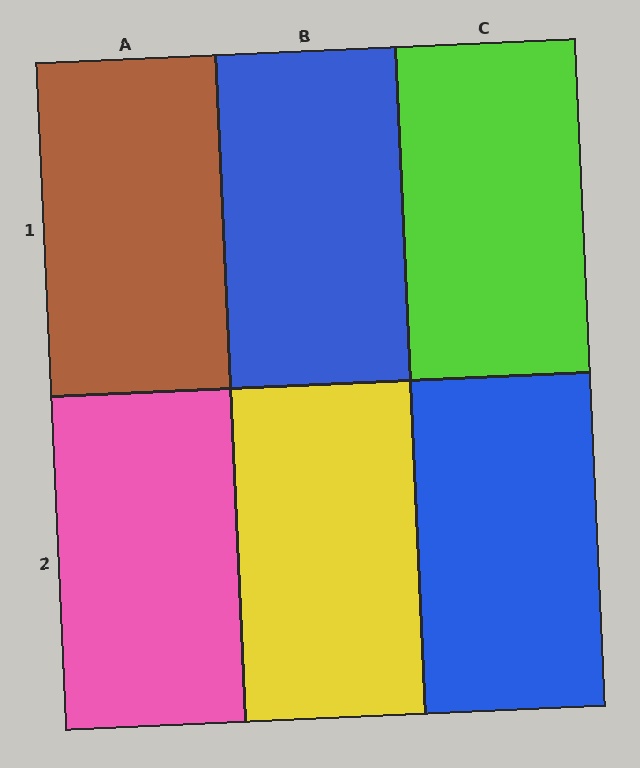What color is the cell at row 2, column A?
Pink.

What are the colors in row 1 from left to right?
Brown, blue, lime.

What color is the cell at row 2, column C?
Blue.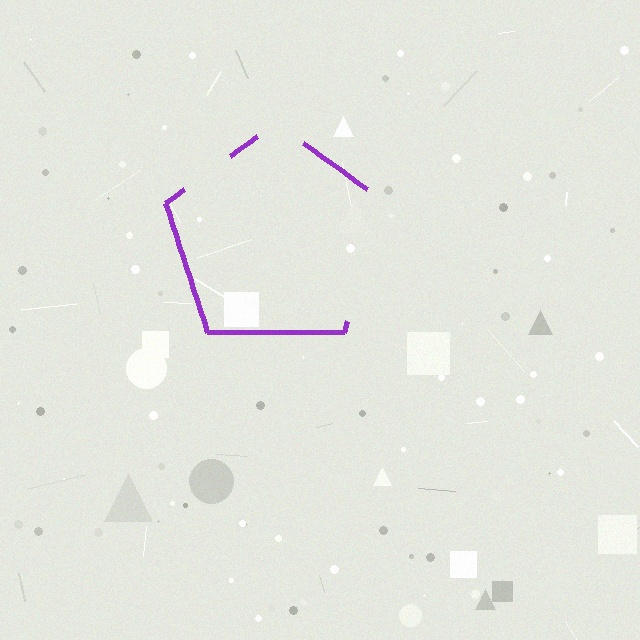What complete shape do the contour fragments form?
The contour fragments form a pentagon.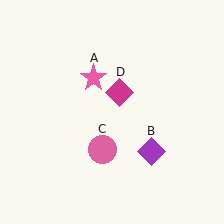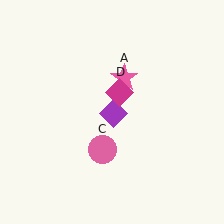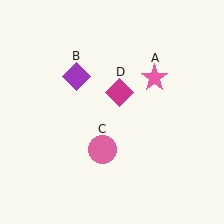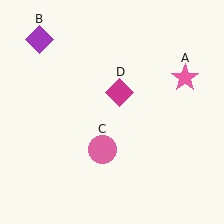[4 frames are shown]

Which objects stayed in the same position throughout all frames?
Pink circle (object C) and magenta diamond (object D) remained stationary.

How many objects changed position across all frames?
2 objects changed position: pink star (object A), purple diamond (object B).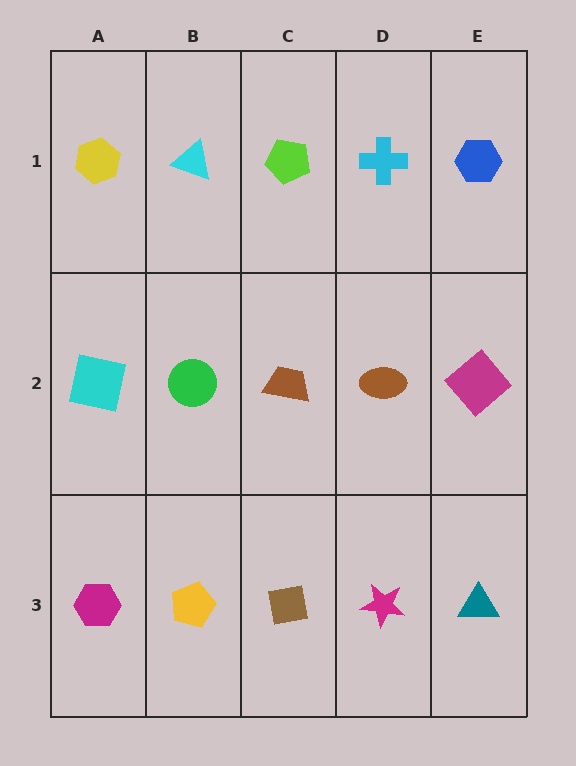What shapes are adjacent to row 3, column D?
A brown ellipse (row 2, column D), a brown square (row 3, column C), a teal triangle (row 3, column E).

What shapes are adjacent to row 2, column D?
A cyan cross (row 1, column D), a magenta star (row 3, column D), a brown trapezoid (row 2, column C), a magenta diamond (row 2, column E).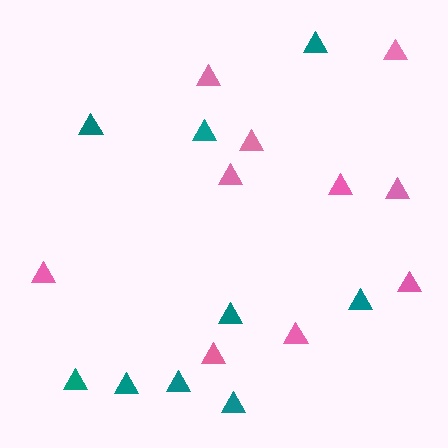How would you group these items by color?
There are 2 groups: one group of teal triangles (9) and one group of pink triangles (10).